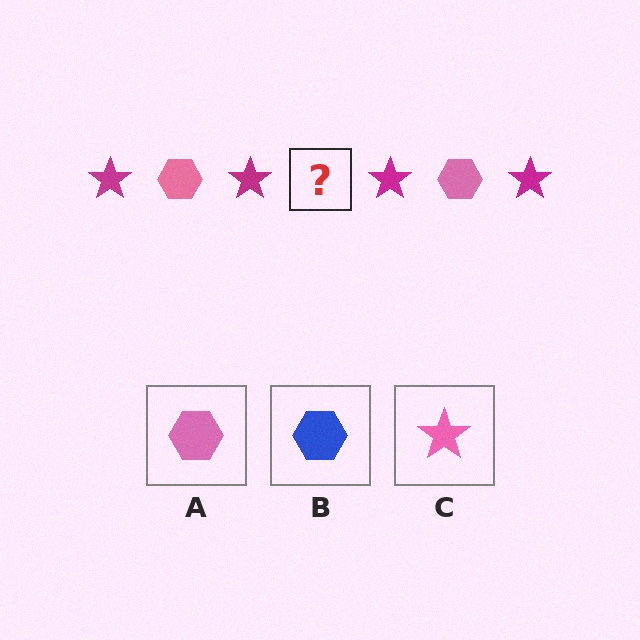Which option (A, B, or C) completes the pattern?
A.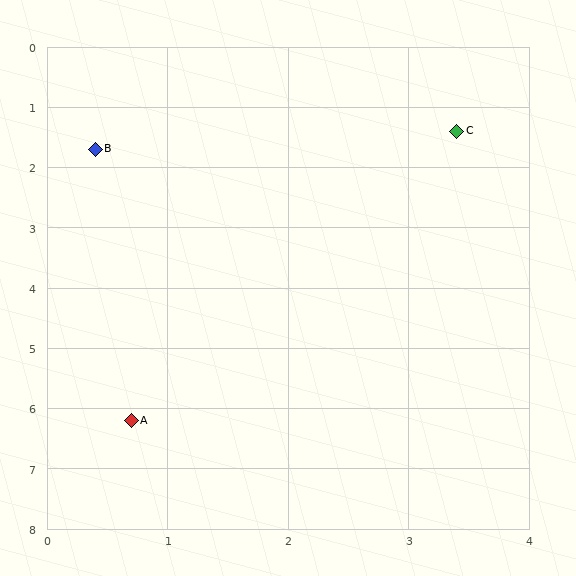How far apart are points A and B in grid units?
Points A and B are about 4.5 grid units apart.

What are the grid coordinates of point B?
Point B is at approximately (0.4, 1.7).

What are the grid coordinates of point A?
Point A is at approximately (0.7, 6.2).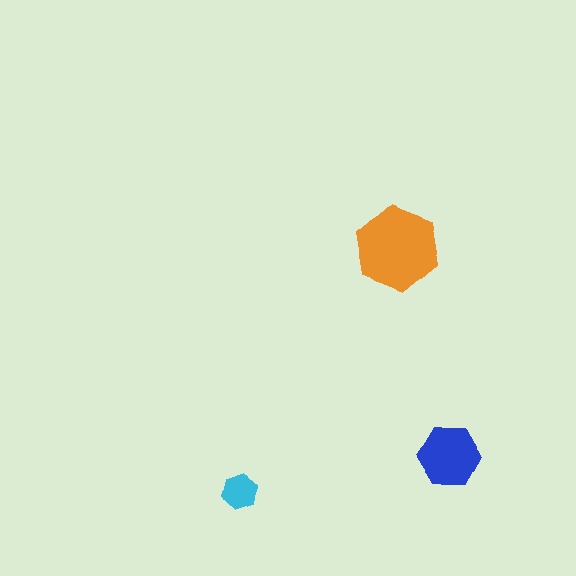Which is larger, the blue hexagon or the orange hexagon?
The orange one.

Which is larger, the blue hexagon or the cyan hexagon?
The blue one.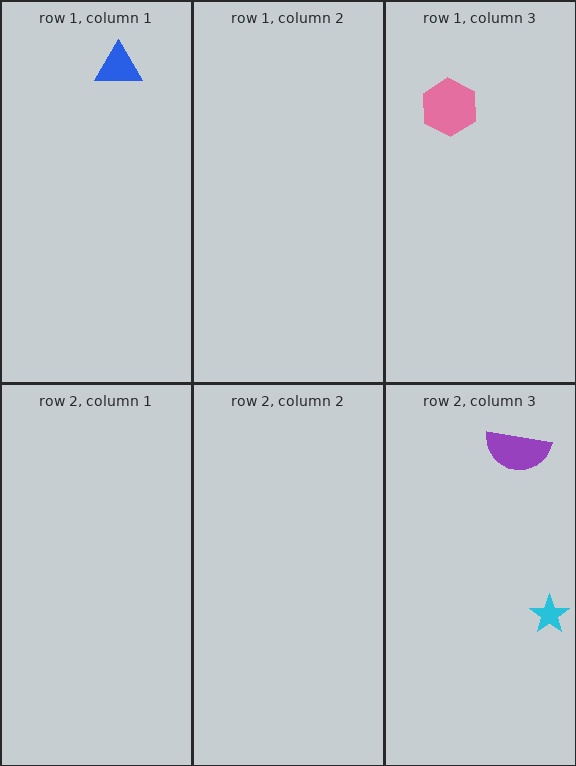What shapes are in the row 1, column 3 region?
The pink hexagon.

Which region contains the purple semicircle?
The row 2, column 3 region.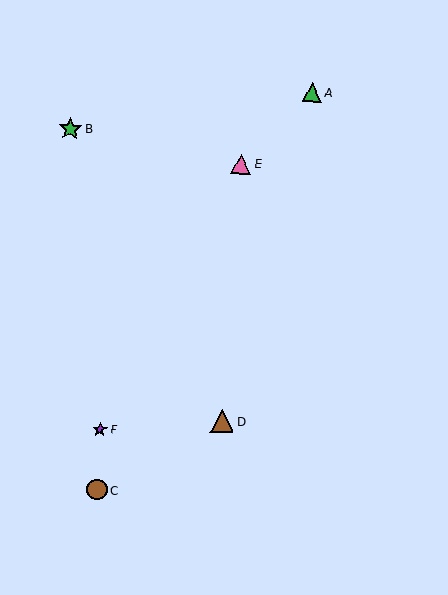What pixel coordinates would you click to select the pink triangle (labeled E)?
Click at (241, 164) to select the pink triangle E.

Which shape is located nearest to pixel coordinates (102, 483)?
The brown circle (labeled C) at (97, 490) is nearest to that location.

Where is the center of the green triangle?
The center of the green triangle is at (312, 92).